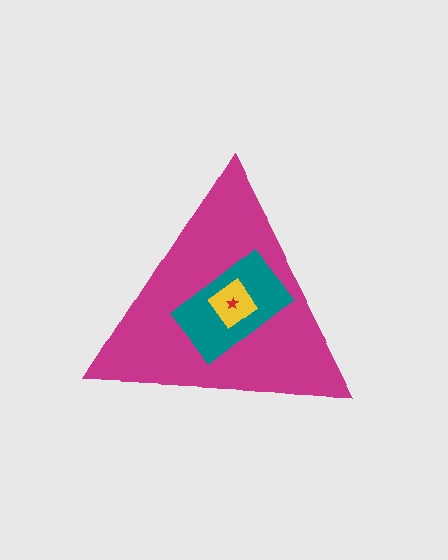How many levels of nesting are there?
4.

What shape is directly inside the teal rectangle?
The yellow diamond.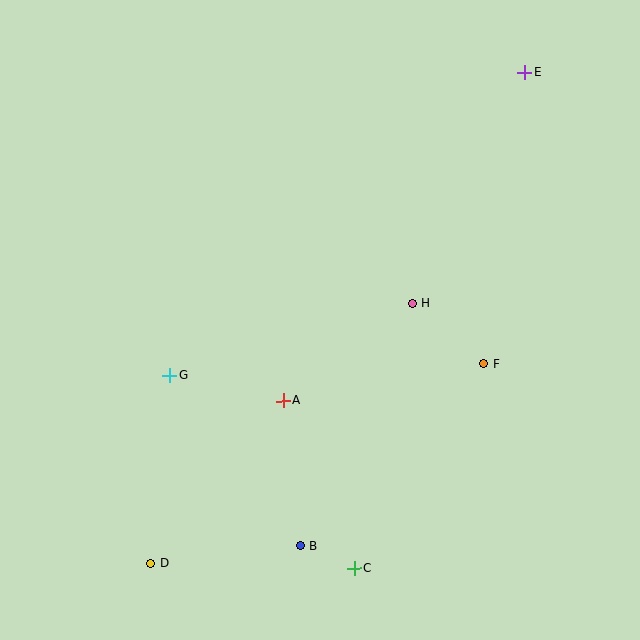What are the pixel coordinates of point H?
Point H is at (412, 303).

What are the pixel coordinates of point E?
Point E is at (525, 72).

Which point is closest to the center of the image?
Point A at (283, 401) is closest to the center.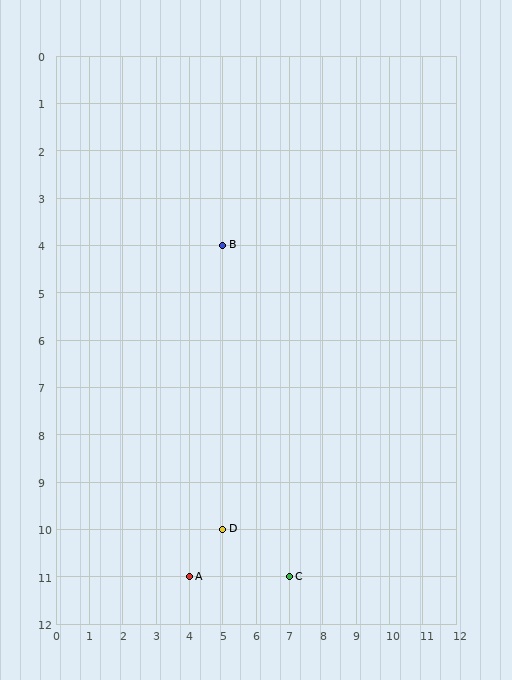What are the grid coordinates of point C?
Point C is at grid coordinates (7, 11).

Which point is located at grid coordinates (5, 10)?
Point D is at (5, 10).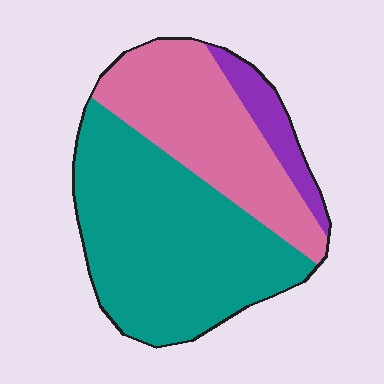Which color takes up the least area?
Purple, at roughly 10%.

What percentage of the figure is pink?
Pink takes up between a quarter and a half of the figure.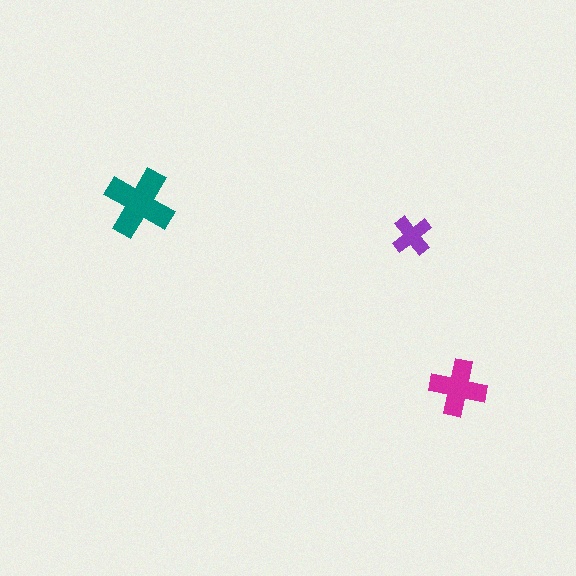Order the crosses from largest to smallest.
the teal one, the magenta one, the purple one.